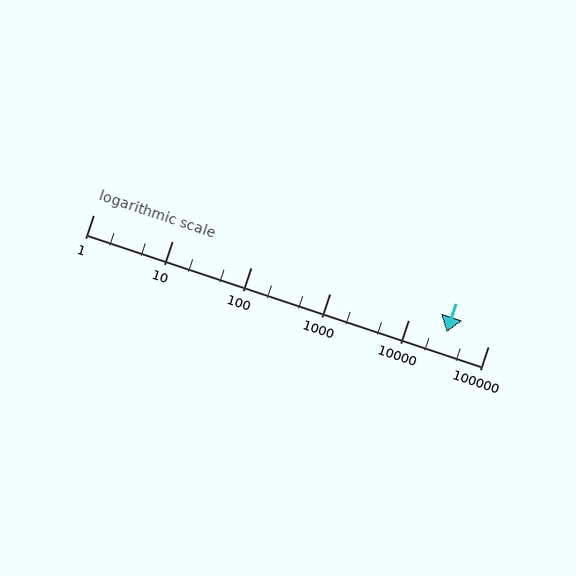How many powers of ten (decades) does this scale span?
The scale spans 5 decades, from 1 to 100000.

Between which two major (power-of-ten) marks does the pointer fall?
The pointer is between 10000 and 100000.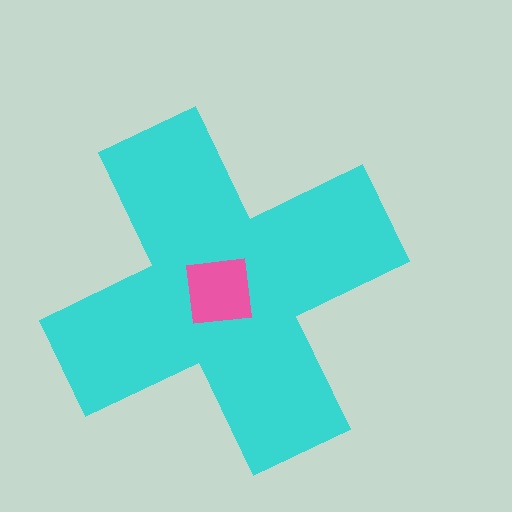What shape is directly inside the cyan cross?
The pink square.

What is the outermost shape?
The cyan cross.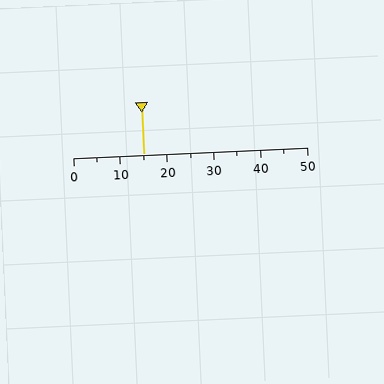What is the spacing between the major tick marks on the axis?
The major ticks are spaced 10 apart.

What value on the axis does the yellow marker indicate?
The marker indicates approximately 15.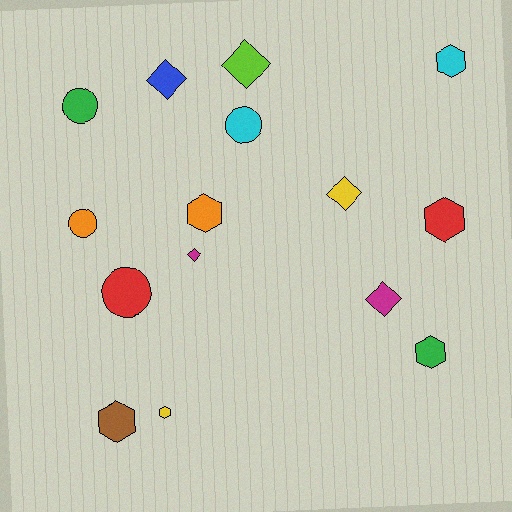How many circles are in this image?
There are 4 circles.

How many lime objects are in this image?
There is 1 lime object.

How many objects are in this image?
There are 15 objects.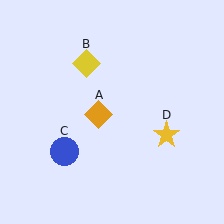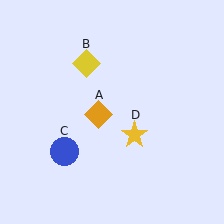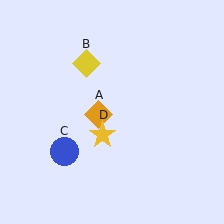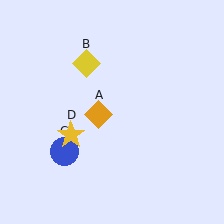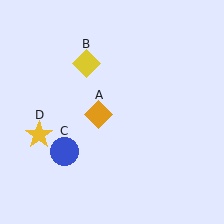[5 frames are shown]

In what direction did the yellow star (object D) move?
The yellow star (object D) moved left.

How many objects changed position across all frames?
1 object changed position: yellow star (object D).